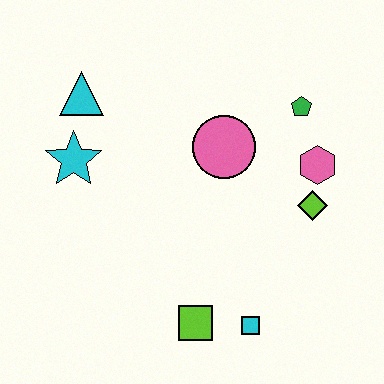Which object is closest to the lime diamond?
The pink hexagon is closest to the lime diamond.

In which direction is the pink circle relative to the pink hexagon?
The pink circle is to the left of the pink hexagon.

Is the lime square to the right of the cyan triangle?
Yes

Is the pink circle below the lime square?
No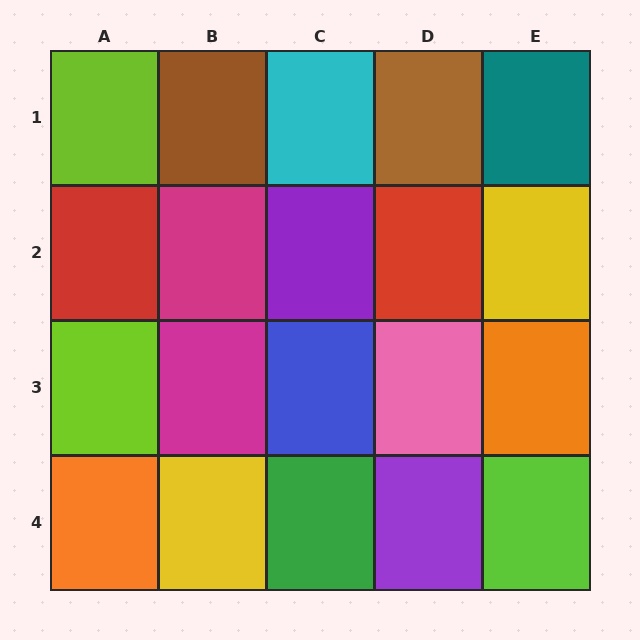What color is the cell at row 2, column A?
Red.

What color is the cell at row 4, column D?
Purple.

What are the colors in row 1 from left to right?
Lime, brown, cyan, brown, teal.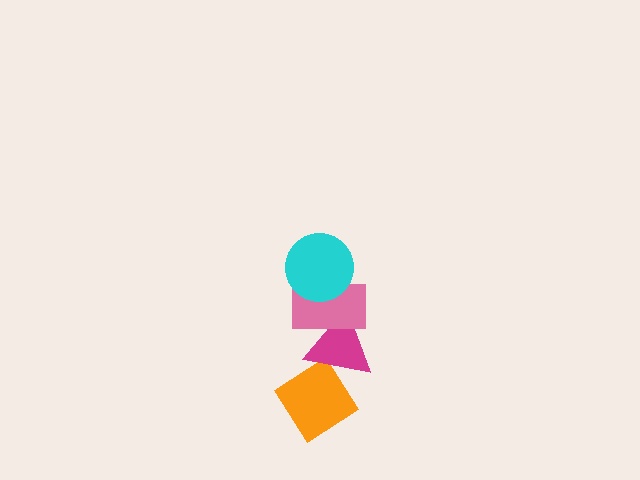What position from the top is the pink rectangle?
The pink rectangle is 2nd from the top.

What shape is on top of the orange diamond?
The magenta triangle is on top of the orange diamond.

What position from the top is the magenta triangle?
The magenta triangle is 3rd from the top.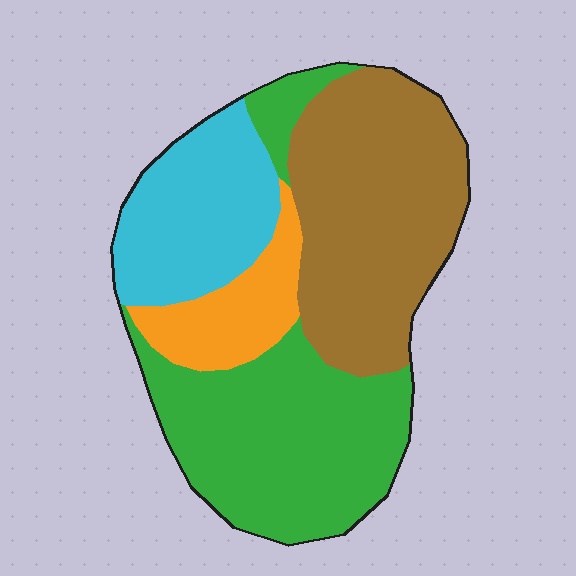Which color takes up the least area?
Orange, at roughly 10%.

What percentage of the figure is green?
Green takes up about three eighths (3/8) of the figure.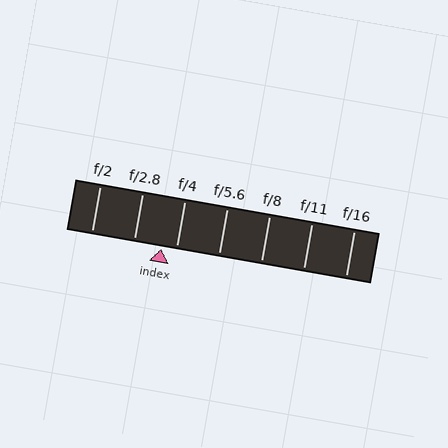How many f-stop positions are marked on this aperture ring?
There are 7 f-stop positions marked.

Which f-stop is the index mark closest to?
The index mark is closest to f/4.